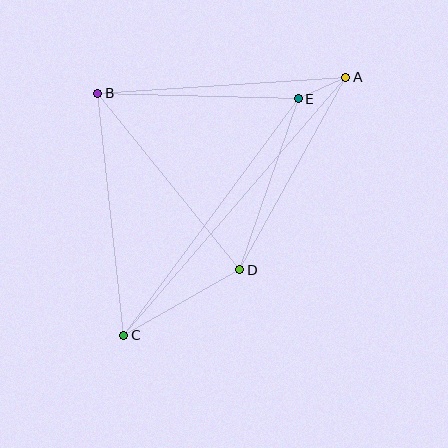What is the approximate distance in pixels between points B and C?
The distance between B and C is approximately 243 pixels.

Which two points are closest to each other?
Points A and E are closest to each other.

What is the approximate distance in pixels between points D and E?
The distance between D and E is approximately 181 pixels.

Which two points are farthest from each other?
Points A and C are farthest from each other.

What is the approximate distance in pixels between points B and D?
The distance between B and D is approximately 227 pixels.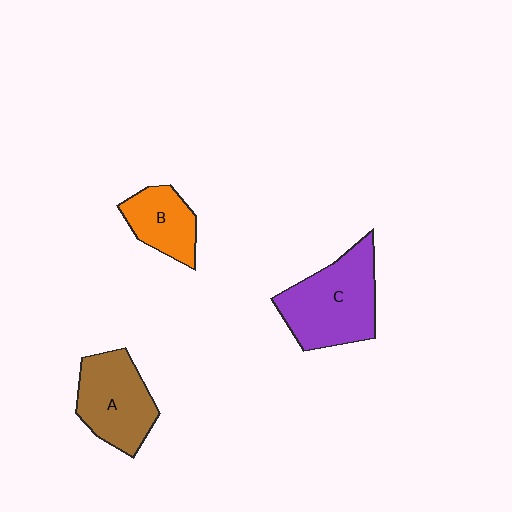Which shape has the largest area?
Shape C (purple).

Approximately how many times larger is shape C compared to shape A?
Approximately 1.2 times.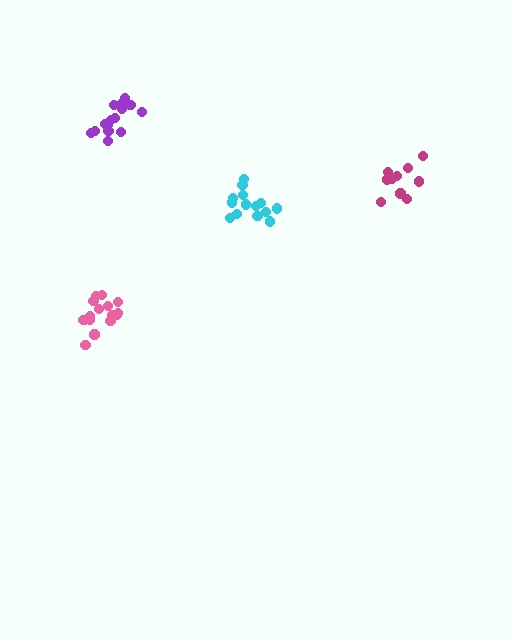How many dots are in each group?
Group 1: 16 dots, Group 2: 10 dots, Group 3: 15 dots, Group 4: 14 dots (55 total).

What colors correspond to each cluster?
The clusters are colored: pink, magenta, purple, cyan.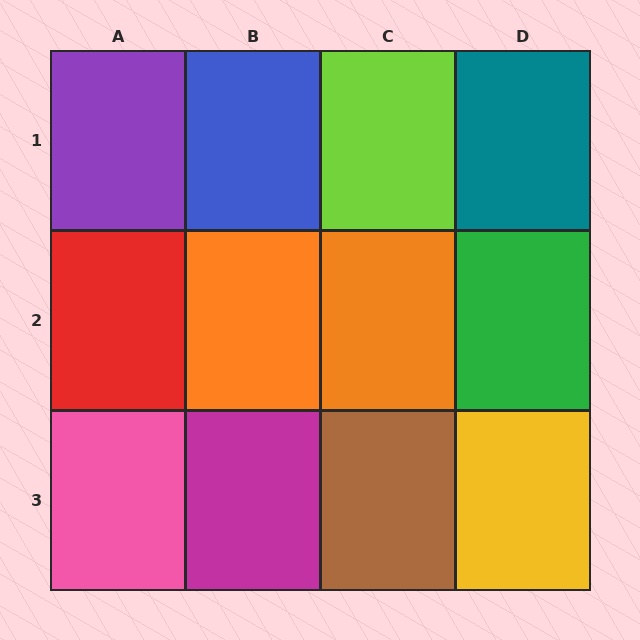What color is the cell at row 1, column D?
Teal.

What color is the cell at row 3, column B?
Magenta.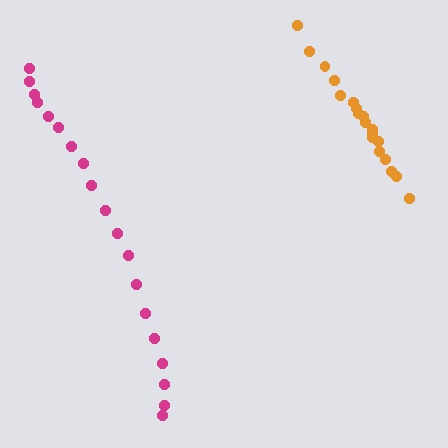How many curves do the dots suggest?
There are 2 distinct paths.